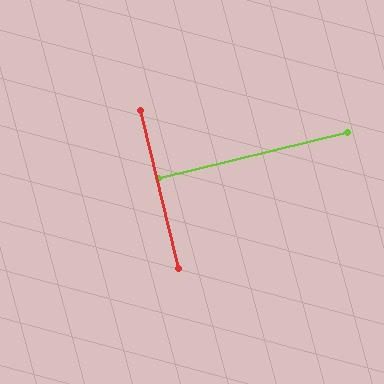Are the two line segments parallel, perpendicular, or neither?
Perpendicular — they meet at approximately 90°.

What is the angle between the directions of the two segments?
Approximately 90 degrees.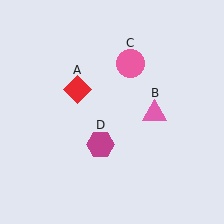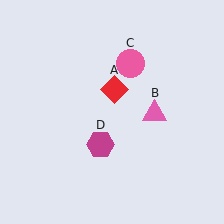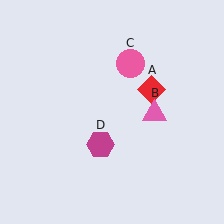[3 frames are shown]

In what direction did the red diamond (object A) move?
The red diamond (object A) moved right.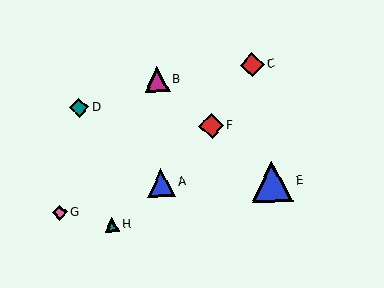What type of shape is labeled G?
Shape G is a pink diamond.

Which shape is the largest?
The blue triangle (labeled E) is the largest.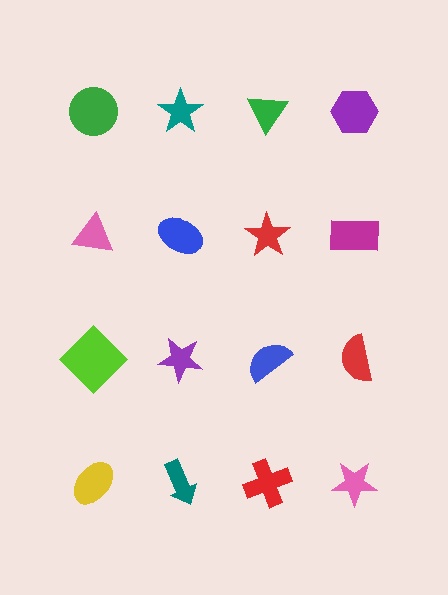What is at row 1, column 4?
A purple hexagon.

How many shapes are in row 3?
4 shapes.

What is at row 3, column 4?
A red semicircle.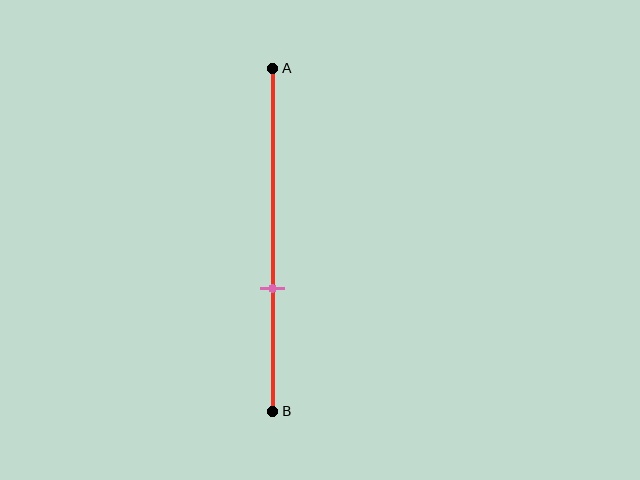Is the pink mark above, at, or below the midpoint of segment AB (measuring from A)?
The pink mark is below the midpoint of segment AB.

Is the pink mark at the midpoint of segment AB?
No, the mark is at about 65% from A, not at the 50% midpoint.